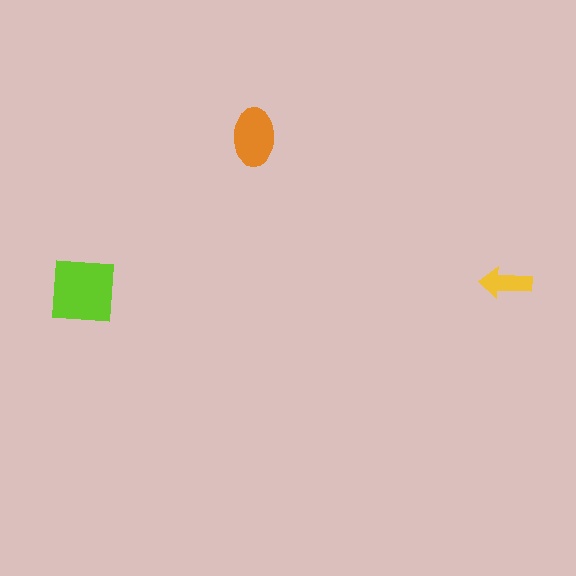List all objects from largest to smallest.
The lime square, the orange ellipse, the yellow arrow.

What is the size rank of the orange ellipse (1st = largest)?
2nd.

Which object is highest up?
The orange ellipse is topmost.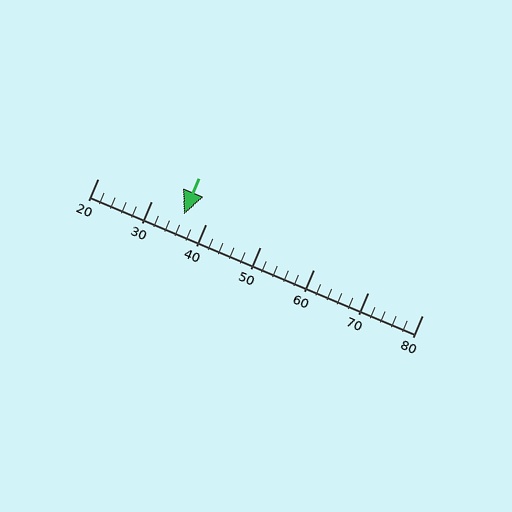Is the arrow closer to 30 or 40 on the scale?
The arrow is closer to 40.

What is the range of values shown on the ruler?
The ruler shows values from 20 to 80.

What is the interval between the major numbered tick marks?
The major tick marks are spaced 10 units apart.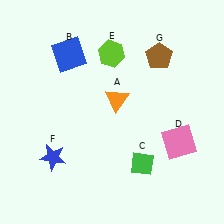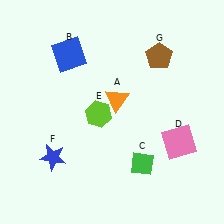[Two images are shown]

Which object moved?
The lime hexagon (E) moved down.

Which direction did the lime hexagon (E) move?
The lime hexagon (E) moved down.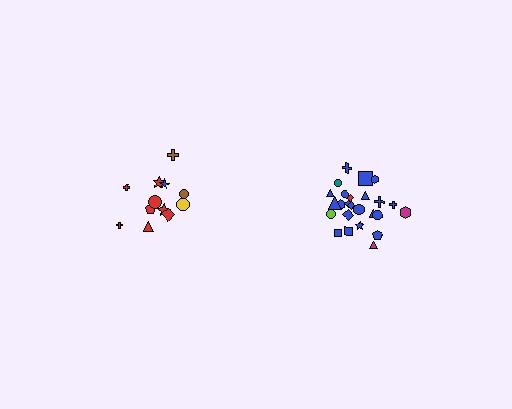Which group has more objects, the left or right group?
The right group.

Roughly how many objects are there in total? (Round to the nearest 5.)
Roughly 35 objects in total.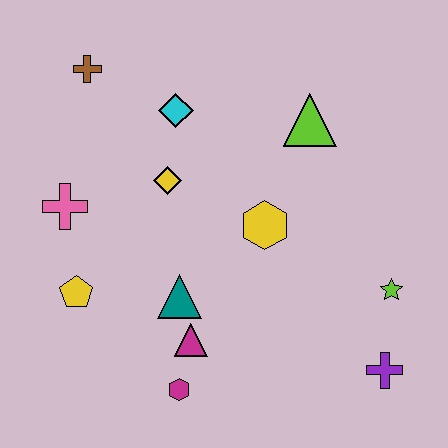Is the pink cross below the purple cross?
No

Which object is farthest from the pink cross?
The purple cross is farthest from the pink cross.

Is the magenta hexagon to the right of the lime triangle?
No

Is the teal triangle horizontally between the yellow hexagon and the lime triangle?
No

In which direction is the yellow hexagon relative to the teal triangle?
The yellow hexagon is to the right of the teal triangle.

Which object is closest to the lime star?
The purple cross is closest to the lime star.